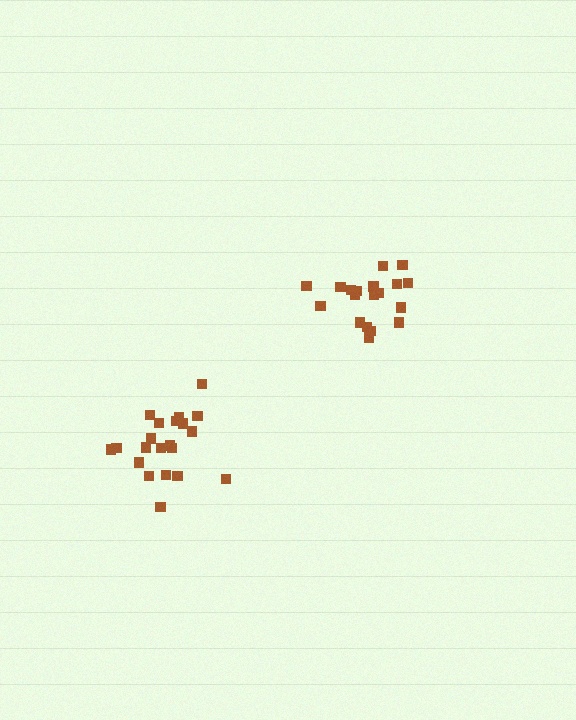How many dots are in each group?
Group 1: 21 dots, Group 2: 19 dots (40 total).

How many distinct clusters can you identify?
There are 2 distinct clusters.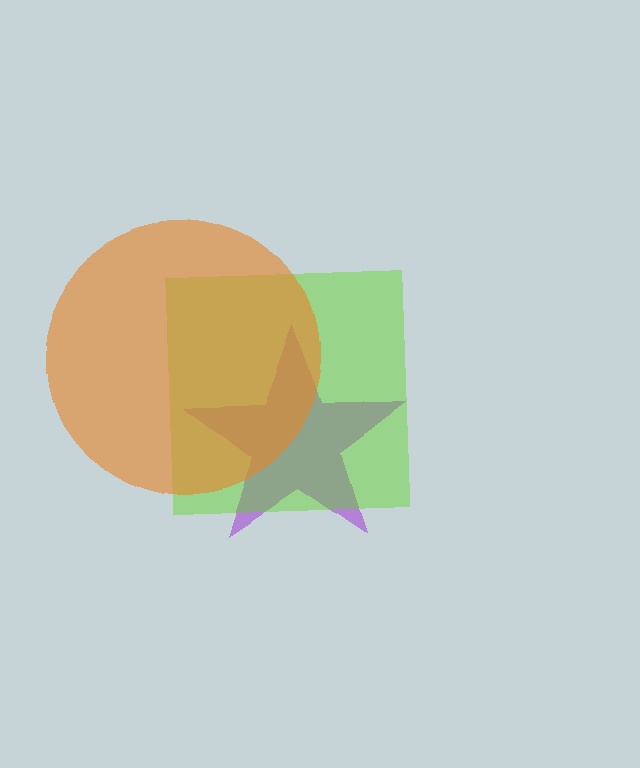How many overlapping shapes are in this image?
There are 3 overlapping shapes in the image.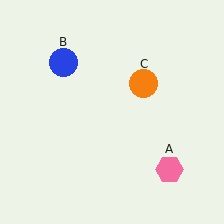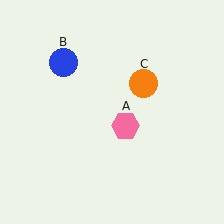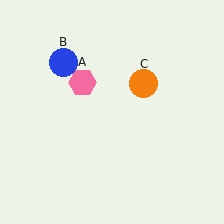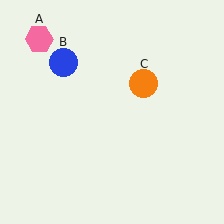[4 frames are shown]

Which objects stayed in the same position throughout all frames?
Blue circle (object B) and orange circle (object C) remained stationary.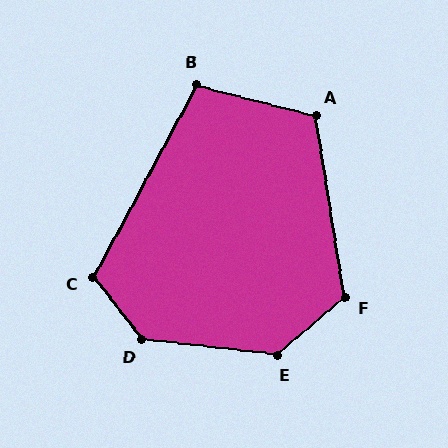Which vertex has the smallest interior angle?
B, at approximately 104 degrees.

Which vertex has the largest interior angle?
D, at approximately 135 degrees.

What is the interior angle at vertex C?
Approximately 113 degrees (obtuse).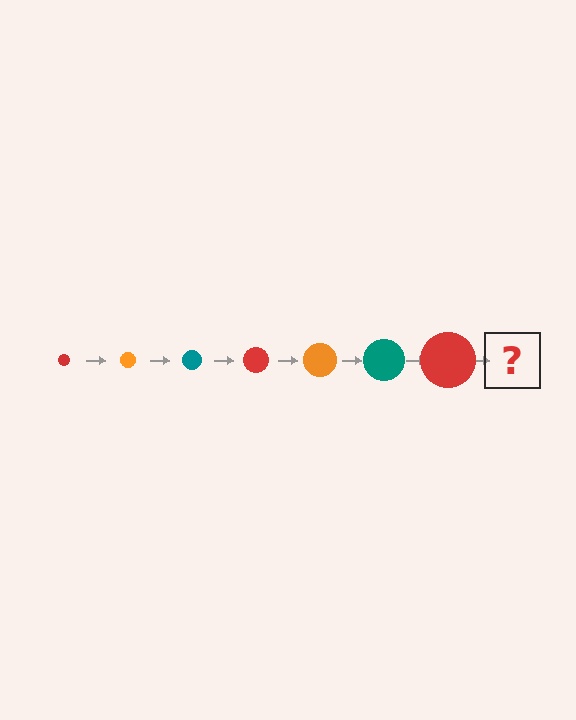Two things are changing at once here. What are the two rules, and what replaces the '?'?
The two rules are that the circle grows larger each step and the color cycles through red, orange, and teal. The '?' should be an orange circle, larger than the previous one.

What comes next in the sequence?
The next element should be an orange circle, larger than the previous one.